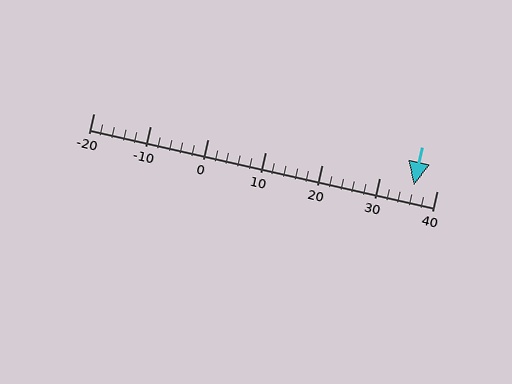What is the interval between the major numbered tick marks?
The major tick marks are spaced 10 units apart.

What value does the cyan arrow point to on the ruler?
The cyan arrow points to approximately 36.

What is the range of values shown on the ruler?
The ruler shows values from -20 to 40.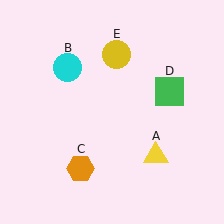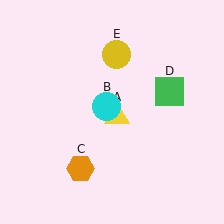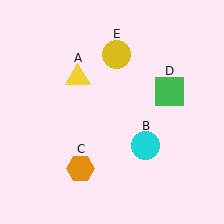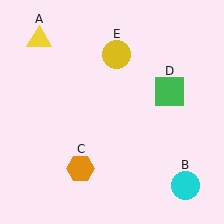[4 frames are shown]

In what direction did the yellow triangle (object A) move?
The yellow triangle (object A) moved up and to the left.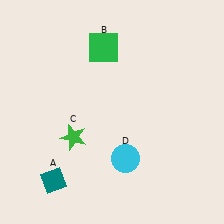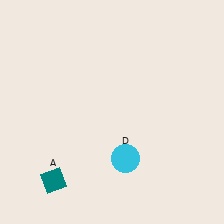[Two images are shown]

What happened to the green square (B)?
The green square (B) was removed in Image 2. It was in the top-left area of Image 1.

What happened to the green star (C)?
The green star (C) was removed in Image 2. It was in the bottom-left area of Image 1.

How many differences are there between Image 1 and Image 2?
There are 2 differences between the two images.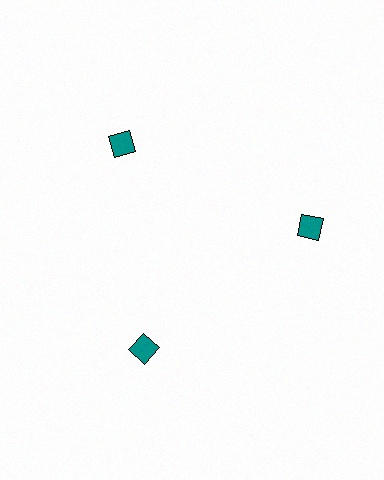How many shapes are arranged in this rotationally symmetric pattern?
There are 3 shapes, arranged in 3 groups of 1.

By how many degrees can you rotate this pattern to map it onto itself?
The pattern maps onto itself every 120 degrees of rotation.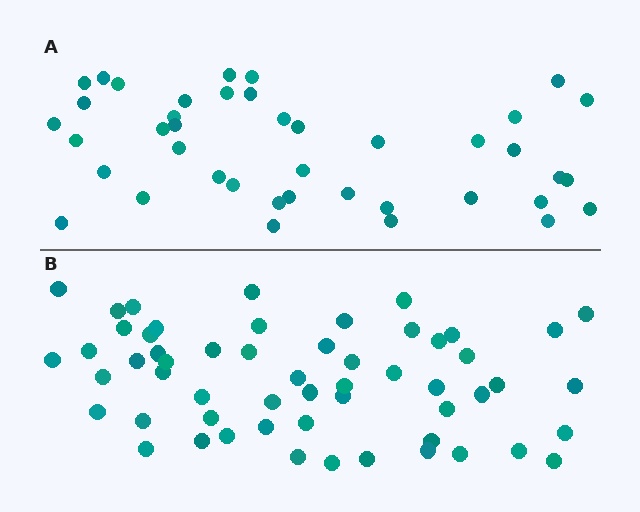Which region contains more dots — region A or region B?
Region B (the bottom region) has more dots.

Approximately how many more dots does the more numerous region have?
Region B has approximately 15 more dots than region A.